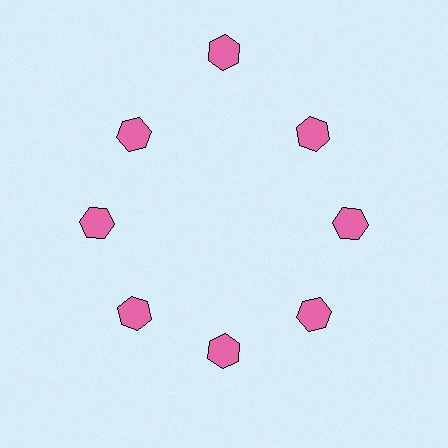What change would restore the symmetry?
The symmetry would be restored by moving it inward, back onto the ring so that all 8 hexagons sit at equal angles and equal distance from the center.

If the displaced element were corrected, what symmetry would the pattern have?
It would have 8-fold rotational symmetry — the pattern would map onto itself every 45 degrees.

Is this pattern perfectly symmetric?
No. The 8 pink hexagons are arranged in a ring, but one element near the 12 o'clock position is pushed outward from the center, breaking the 8-fold rotational symmetry.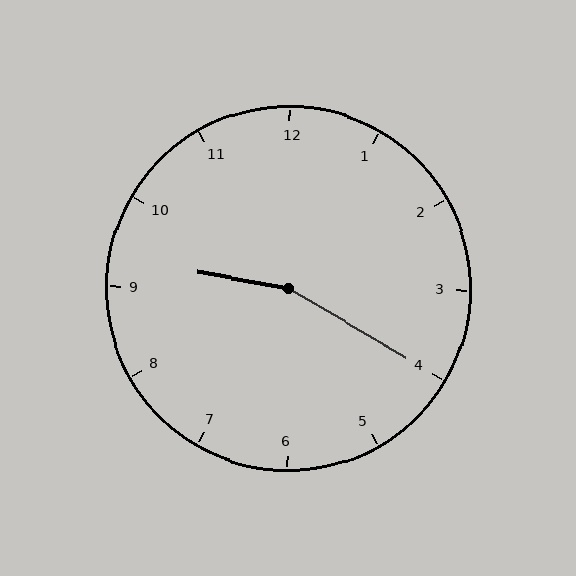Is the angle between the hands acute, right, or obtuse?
It is obtuse.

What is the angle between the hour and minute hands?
Approximately 160 degrees.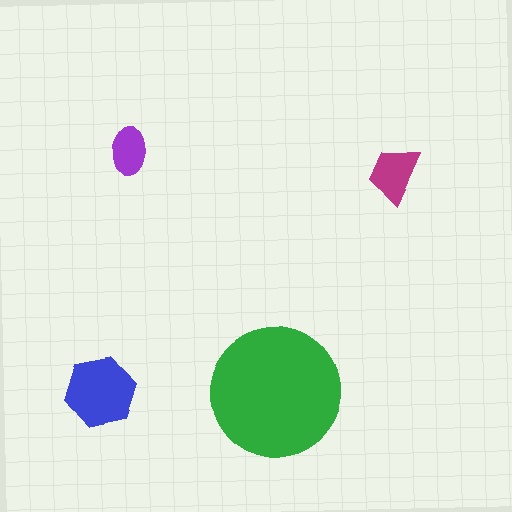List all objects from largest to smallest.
The green circle, the blue hexagon, the magenta trapezoid, the purple ellipse.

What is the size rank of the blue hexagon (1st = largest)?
2nd.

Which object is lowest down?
The green circle is bottommost.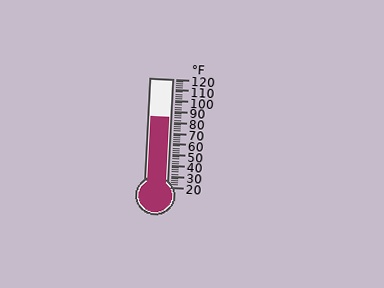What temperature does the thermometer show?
The thermometer shows approximately 84°F.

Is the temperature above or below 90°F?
The temperature is below 90°F.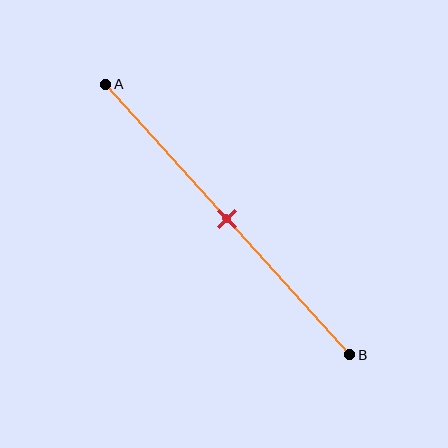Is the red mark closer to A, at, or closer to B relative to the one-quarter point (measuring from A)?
The red mark is closer to point B than the one-quarter point of segment AB.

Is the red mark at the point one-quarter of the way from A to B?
No, the mark is at about 50% from A, not at the 25% one-quarter point.